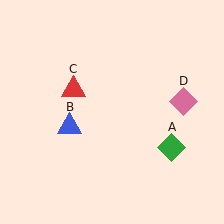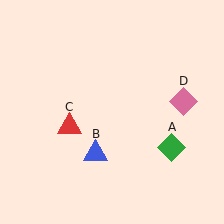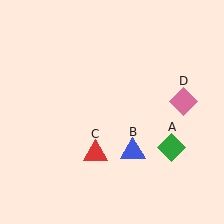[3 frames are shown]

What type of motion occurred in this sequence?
The blue triangle (object B), red triangle (object C) rotated counterclockwise around the center of the scene.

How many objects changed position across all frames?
2 objects changed position: blue triangle (object B), red triangle (object C).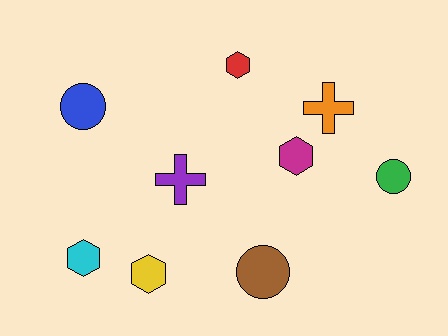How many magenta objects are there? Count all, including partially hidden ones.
There is 1 magenta object.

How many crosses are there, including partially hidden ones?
There are 2 crosses.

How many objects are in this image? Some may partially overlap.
There are 9 objects.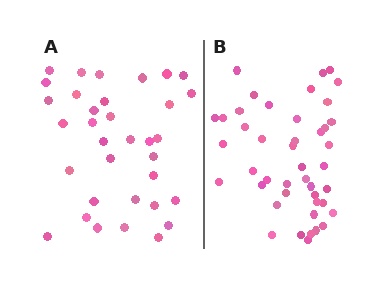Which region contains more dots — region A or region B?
Region B (the right region) has more dots.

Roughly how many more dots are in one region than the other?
Region B has roughly 10 or so more dots than region A.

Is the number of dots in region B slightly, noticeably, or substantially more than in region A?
Region B has noticeably more, but not dramatically so. The ratio is roughly 1.3 to 1.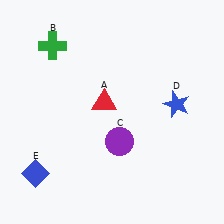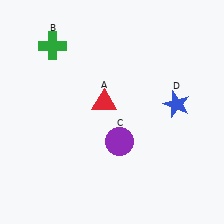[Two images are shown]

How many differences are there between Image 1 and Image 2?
There is 1 difference between the two images.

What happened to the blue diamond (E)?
The blue diamond (E) was removed in Image 2. It was in the bottom-left area of Image 1.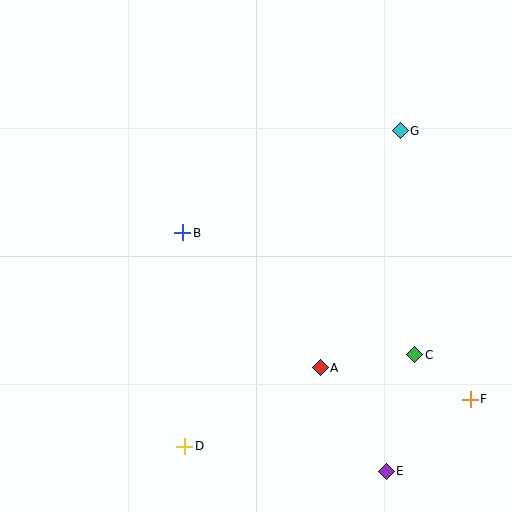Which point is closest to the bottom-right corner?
Point F is closest to the bottom-right corner.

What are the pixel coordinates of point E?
Point E is at (386, 471).